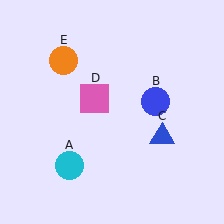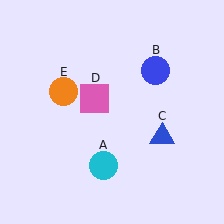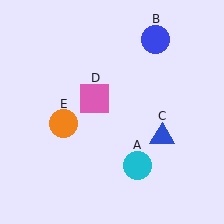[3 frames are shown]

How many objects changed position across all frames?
3 objects changed position: cyan circle (object A), blue circle (object B), orange circle (object E).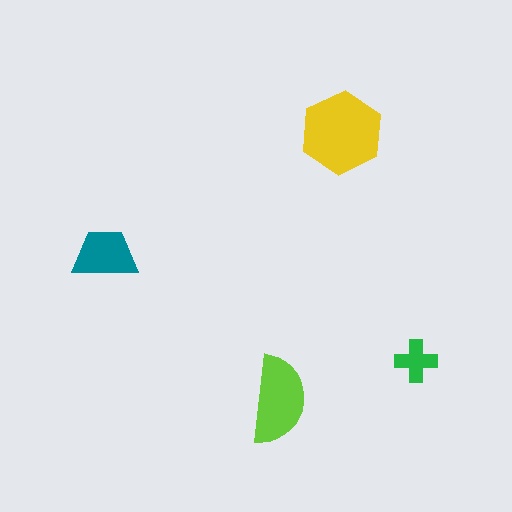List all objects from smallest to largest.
The green cross, the teal trapezoid, the lime semicircle, the yellow hexagon.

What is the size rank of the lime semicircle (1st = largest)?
2nd.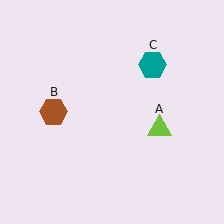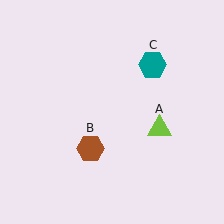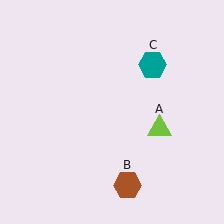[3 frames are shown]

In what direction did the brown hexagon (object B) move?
The brown hexagon (object B) moved down and to the right.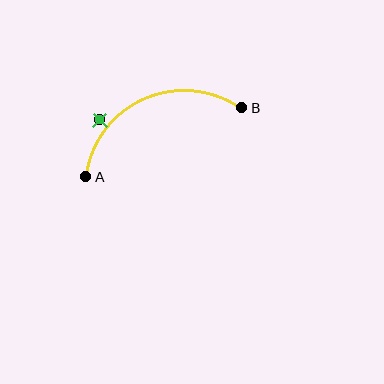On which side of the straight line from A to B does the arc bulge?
The arc bulges above the straight line connecting A and B.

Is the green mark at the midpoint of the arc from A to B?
No — the green mark does not lie on the arc at all. It sits slightly outside the curve.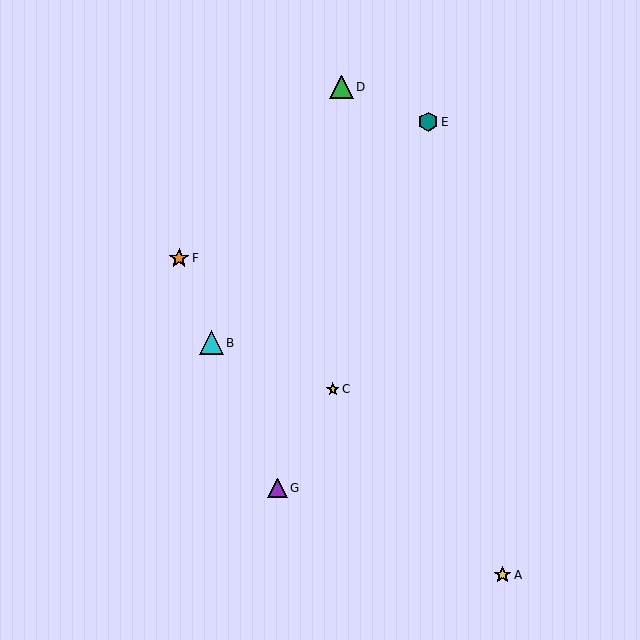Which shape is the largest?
The cyan triangle (labeled B) is the largest.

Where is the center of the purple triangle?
The center of the purple triangle is at (278, 488).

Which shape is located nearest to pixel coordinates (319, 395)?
The yellow star (labeled C) at (333, 389) is nearest to that location.